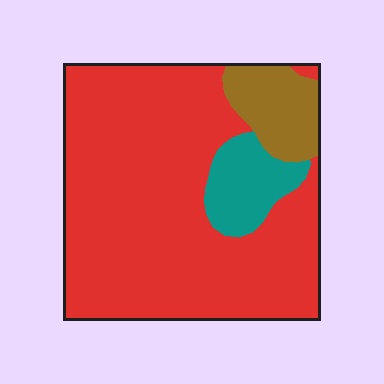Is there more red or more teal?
Red.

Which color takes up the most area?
Red, at roughly 80%.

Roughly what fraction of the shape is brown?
Brown takes up about one tenth (1/10) of the shape.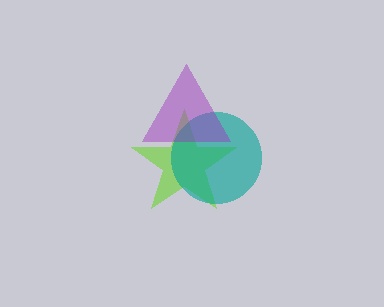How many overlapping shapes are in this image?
There are 3 overlapping shapes in the image.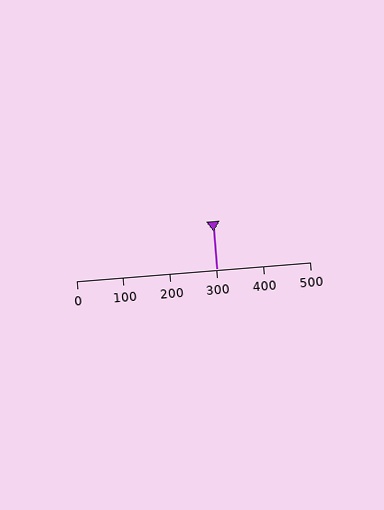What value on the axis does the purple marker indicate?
The marker indicates approximately 300.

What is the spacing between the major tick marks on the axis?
The major ticks are spaced 100 apart.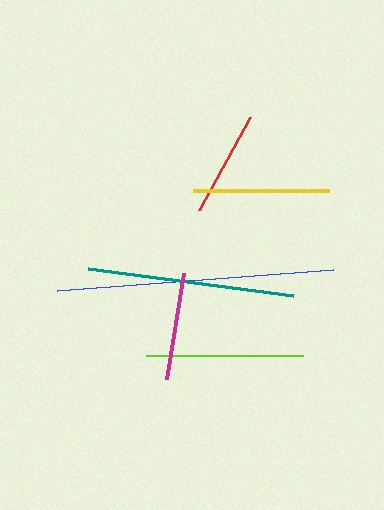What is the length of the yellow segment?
The yellow segment is approximately 136 pixels long.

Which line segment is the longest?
The blue line is the longest at approximately 276 pixels.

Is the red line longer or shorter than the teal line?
The teal line is longer than the red line.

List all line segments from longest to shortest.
From longest to shortest: blue, teal, lime, yellow, magenta, red.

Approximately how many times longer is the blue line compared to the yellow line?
The blue line is approximately 2.0 times the length of the yellow line.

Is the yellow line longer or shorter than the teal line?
The teal line is longer than the yellow line.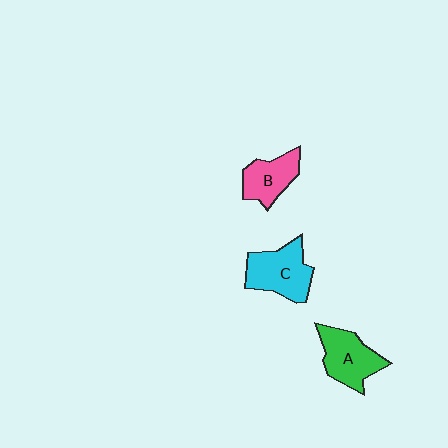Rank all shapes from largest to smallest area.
From largest to smallest: C (cyan), A (green), B (pink).